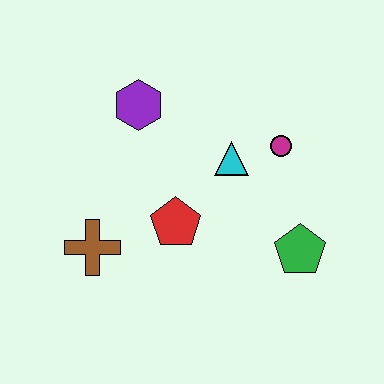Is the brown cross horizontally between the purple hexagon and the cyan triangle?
No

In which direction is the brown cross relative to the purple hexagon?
The brown cross is below the purple hexagon.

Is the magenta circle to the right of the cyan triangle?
Yes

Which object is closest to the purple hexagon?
The cyan triangle is closest to the purple hexagon.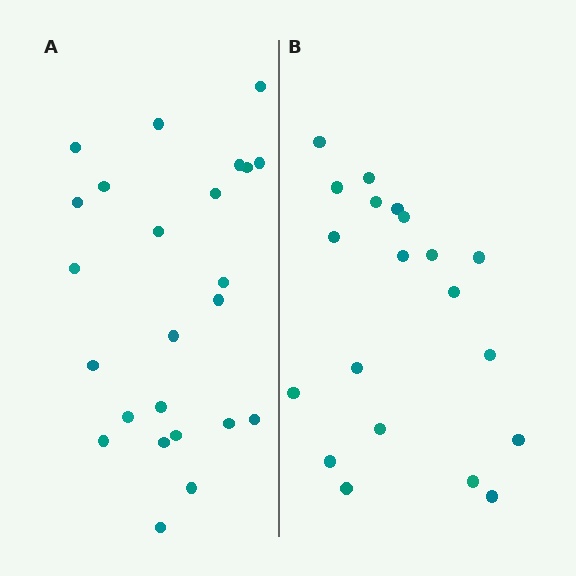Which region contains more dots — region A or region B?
Region A (the left region) has more dots.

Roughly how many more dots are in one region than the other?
Region A has about 4 more dots than region B.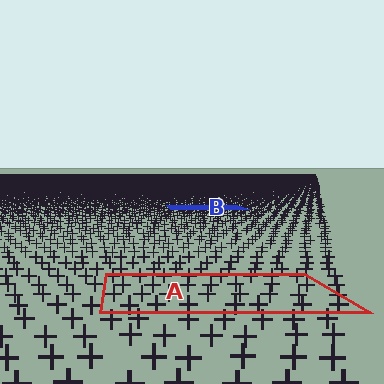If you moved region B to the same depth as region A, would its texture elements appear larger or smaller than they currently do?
They would appear larger. At a closer depth, the same texture elements are projected at a bigger on-screen size.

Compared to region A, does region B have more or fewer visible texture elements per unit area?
Region B has more texture elements per unit area — they are packed more densely because it is farther away.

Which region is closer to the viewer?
Region A is closer. The texture elements there are larger and more spread out.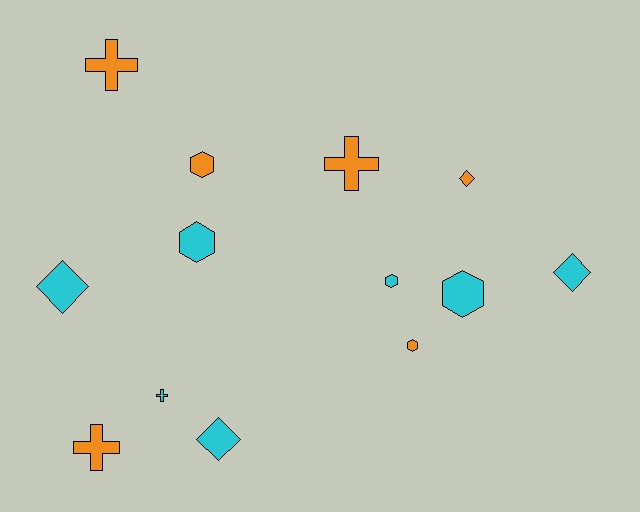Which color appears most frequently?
Cyan, with 7 objects.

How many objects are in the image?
There are 13 objects.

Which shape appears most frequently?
Hexagon, with 5 objects.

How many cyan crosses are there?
There is 1 cyan cross.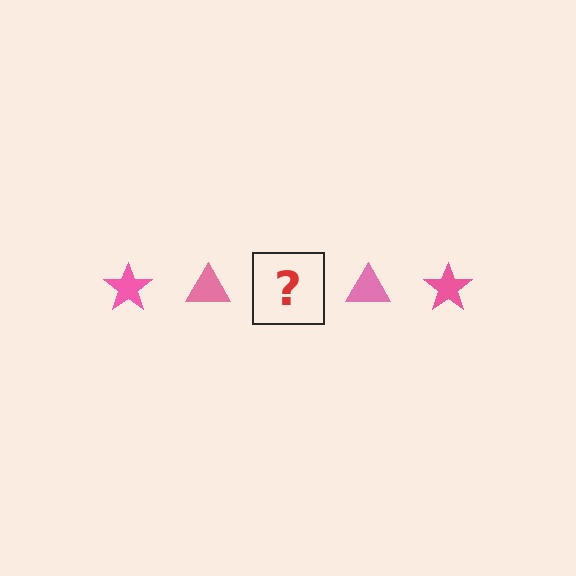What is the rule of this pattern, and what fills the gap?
The rule is that the pattern cycles through star, triangle shapes in pink. The gap should be filled with a pink star.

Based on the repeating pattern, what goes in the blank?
The blank should be a pink star.